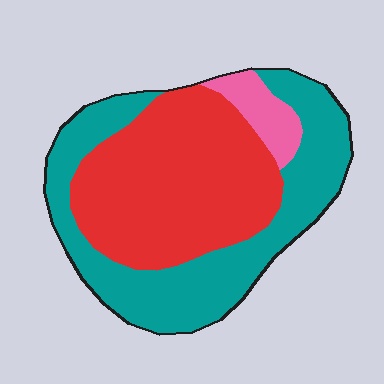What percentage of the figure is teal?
Teal covers roughly 45% of the figure.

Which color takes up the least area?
Pink, at roughly 5%.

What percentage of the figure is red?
Red covers roughly 50% of the figure.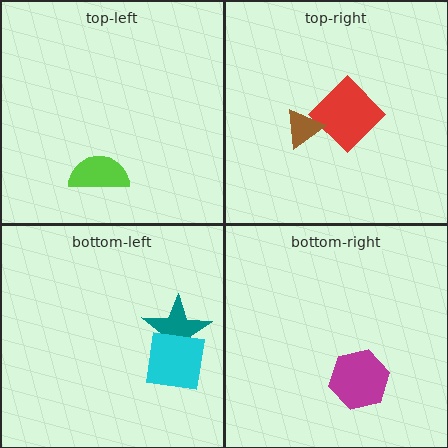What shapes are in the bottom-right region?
The magenta hexagon.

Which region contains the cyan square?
The bottom-left region.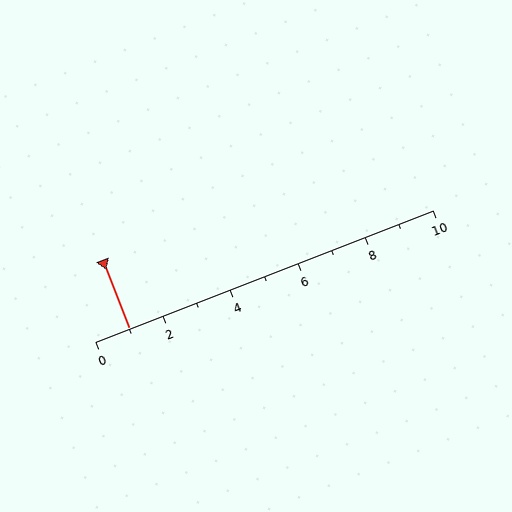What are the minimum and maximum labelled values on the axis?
The axis runs from 0 to 10.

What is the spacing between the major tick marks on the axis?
The major ticks are spaced 2 apart.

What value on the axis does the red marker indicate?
The marker indicates approximately 1.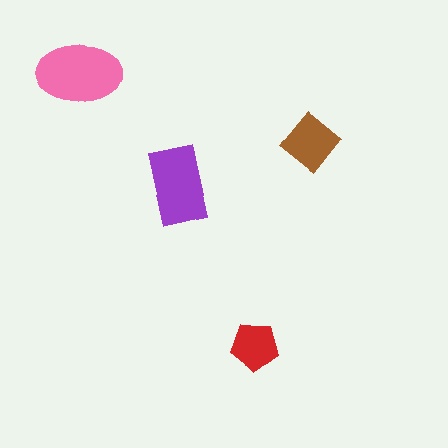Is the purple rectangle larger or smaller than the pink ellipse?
Smaller.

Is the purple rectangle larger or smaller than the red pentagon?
Larger.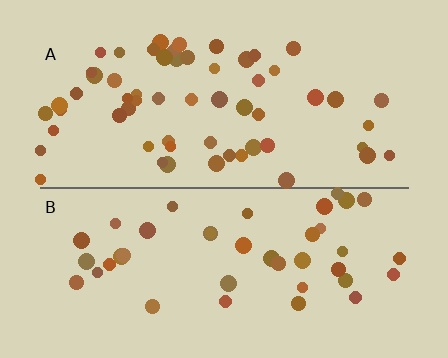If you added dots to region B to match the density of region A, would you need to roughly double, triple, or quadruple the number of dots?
Approximately double.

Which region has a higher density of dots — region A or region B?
A (the top).